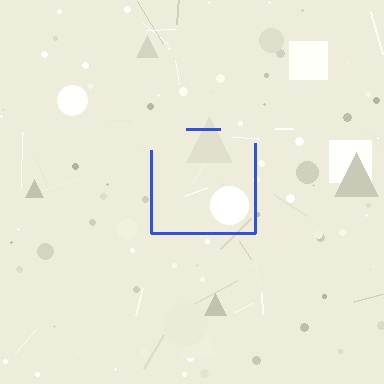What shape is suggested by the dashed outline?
The dashed outline suggests a square.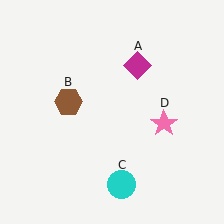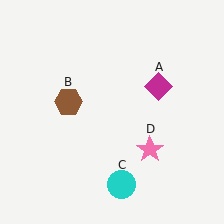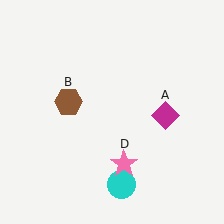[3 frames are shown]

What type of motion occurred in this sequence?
The magenta diamond (object A), pink star (object D) rotated clockwise around the center of the scene.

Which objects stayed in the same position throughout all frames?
Brown hexagon (object B) and cyan circle (object C) remained stationary.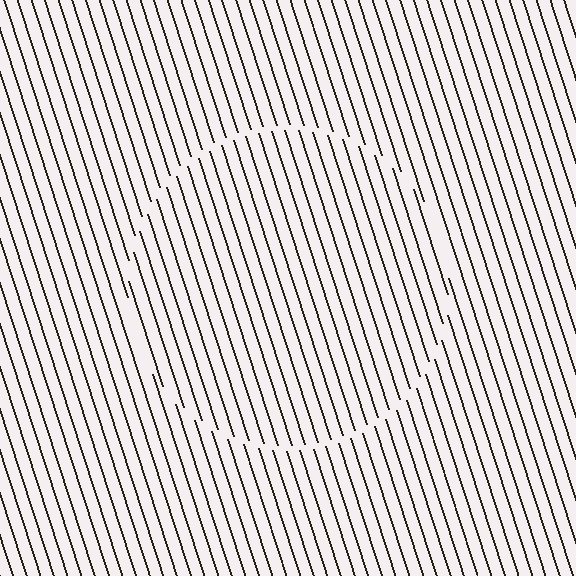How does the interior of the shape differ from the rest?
The interior of the shape contains the same grating, shifted by half a period — the contour is defined by the phase discontinuity where line-ends from the inner and outer gratings abut.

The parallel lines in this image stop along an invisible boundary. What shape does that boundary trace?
An illusory circle. The interior of the shape contains the same grating, shifted by half a period — the contour is defined by the phase discontinuity where line-ends from the inner and outer gratings abut.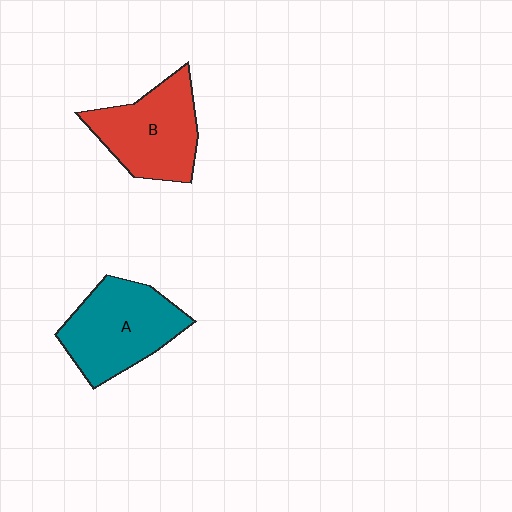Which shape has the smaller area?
Shape B (red).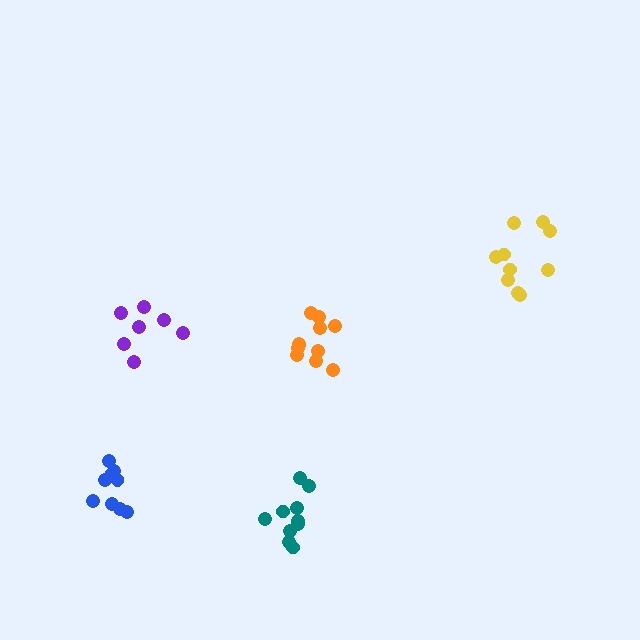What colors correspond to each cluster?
The clusters are colored: orange, yellow, purple, teal, blue.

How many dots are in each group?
Group 1: 11 dots, Group 2: 10 dots, Group 3: 7 dots, Group 4: 10 dots, Group 5: 9 dots (47 total).